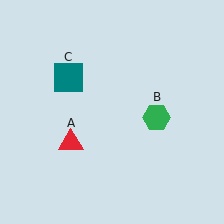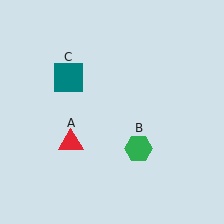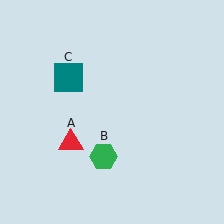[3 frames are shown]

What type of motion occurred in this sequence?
The green hexagon (object B) rotated clockwise around the center of the scene.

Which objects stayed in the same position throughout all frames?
Red triangle (object A) and teal square (object C) remained stationary.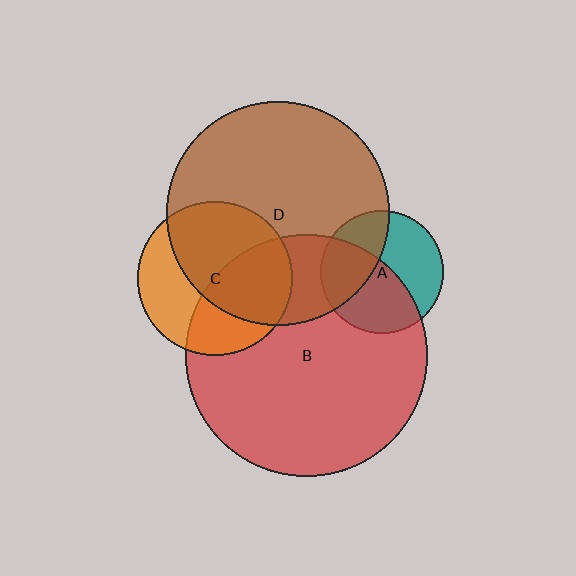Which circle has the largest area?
Circle B (red).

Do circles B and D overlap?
Yes.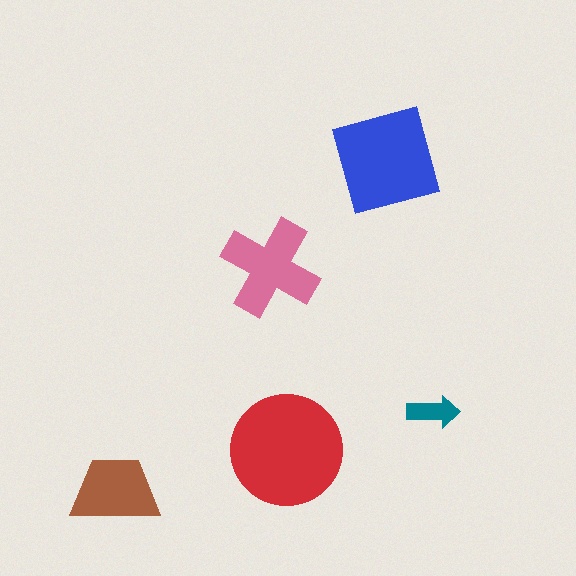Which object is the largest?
The red circle.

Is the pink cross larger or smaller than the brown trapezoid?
Larger.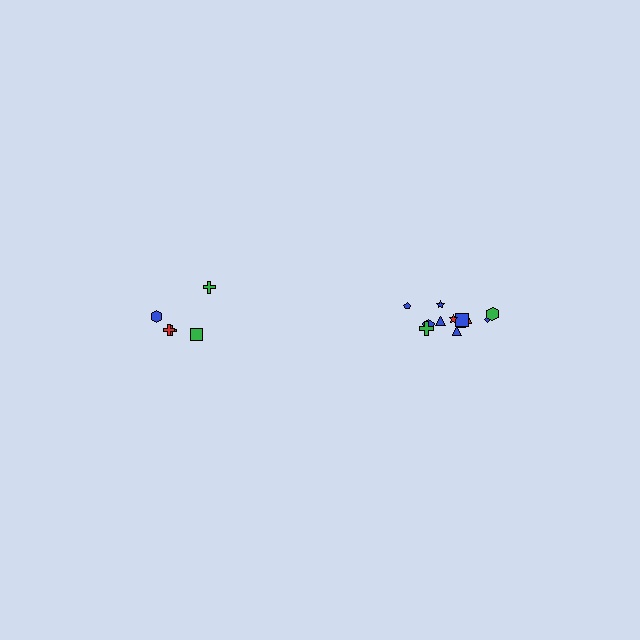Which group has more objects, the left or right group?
The right group.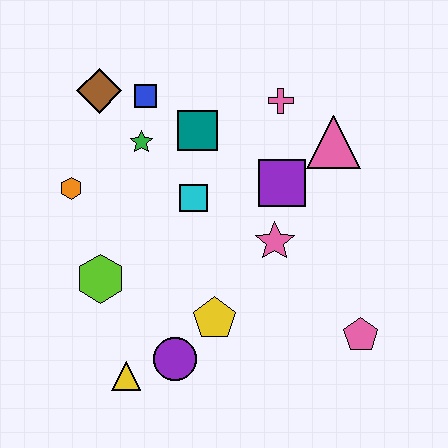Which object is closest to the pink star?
The purple square is closest to the pink star.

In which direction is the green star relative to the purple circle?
The green star is above the purple circle.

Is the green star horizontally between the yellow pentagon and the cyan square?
No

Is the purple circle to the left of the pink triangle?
Yes